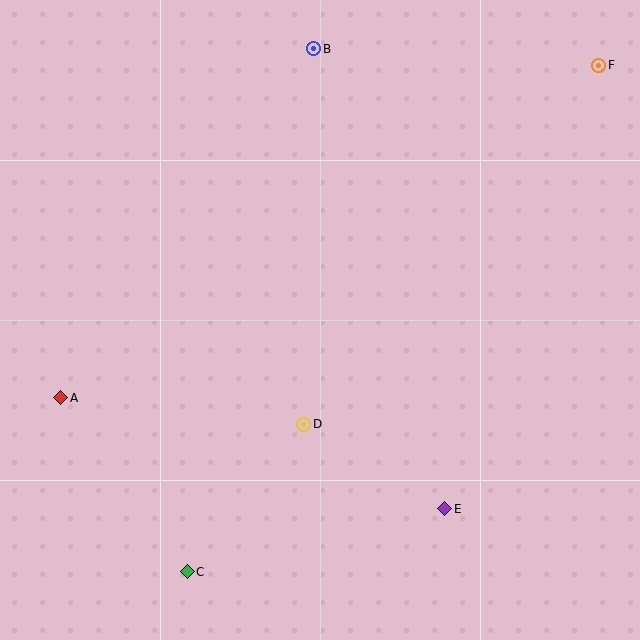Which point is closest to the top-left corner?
Point B is closest to the top-left corner.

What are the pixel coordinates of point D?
Point D is at (304, 424).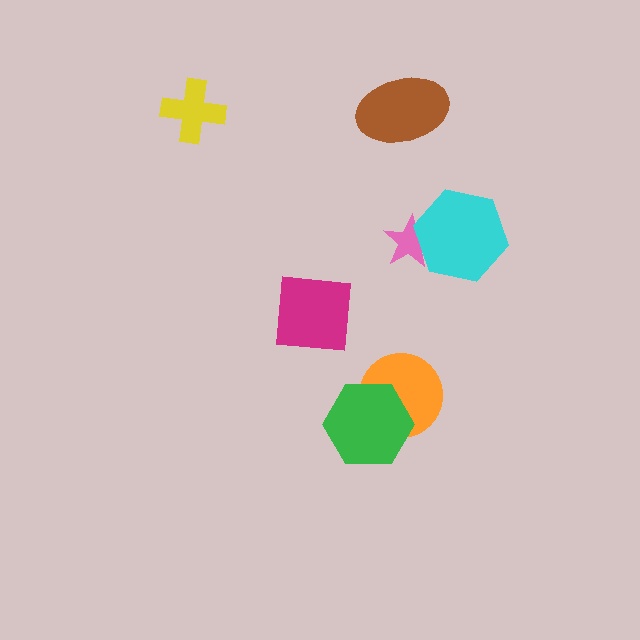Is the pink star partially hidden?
Yes, it is partially covered by another shape.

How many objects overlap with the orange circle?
1 object overlaps with the orange circle.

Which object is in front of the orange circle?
The green hexagon is in front of the orange circle.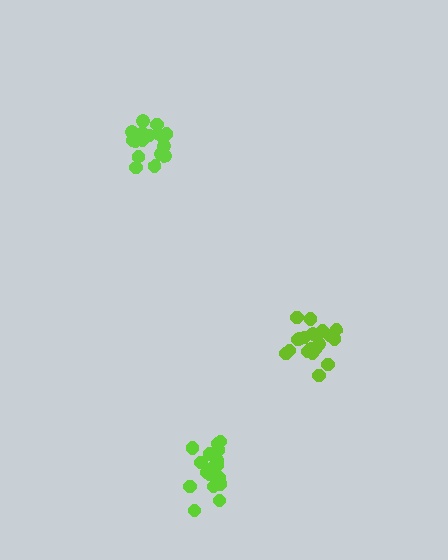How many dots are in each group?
Group 1: 19 dots, Group 2: 18 dots, Group 3: 20 dots (57 total).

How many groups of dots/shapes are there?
There are 3 groups.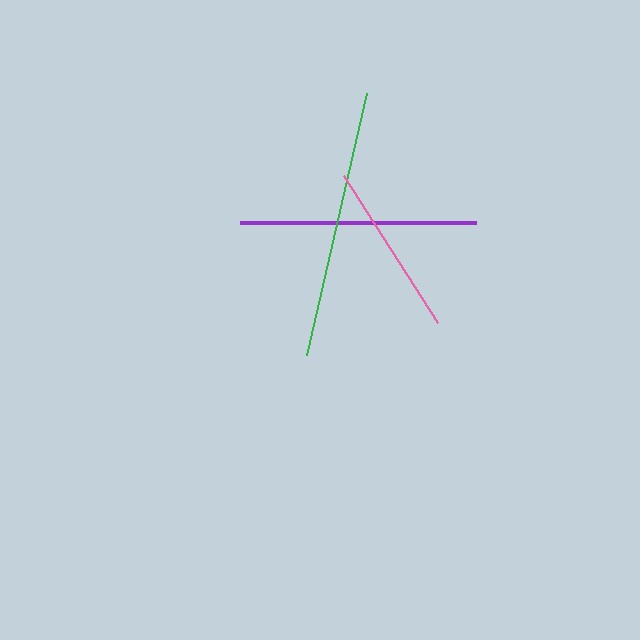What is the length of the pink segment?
The pink segment is approximately 174 pixels long.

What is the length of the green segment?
The green segment is approximately 269 pixels long.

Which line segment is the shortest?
The pink line is the shortest at approximately 174 pixels.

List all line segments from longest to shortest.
From longest to shortest: green, purple, pink.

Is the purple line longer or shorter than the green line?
The green line is longer than the purple line.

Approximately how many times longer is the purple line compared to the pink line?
The purple line is approximately 1.4 times the length of the pink line.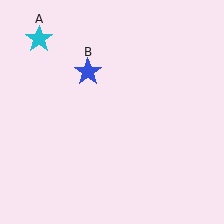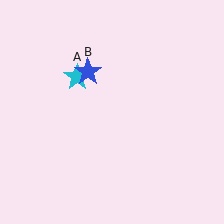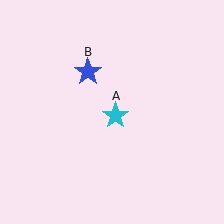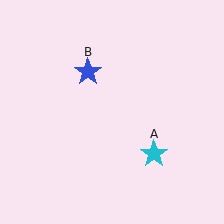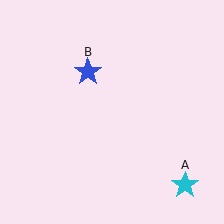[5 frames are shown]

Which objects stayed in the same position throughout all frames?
Blue star (object B) remained stationary.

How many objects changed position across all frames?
1 object changed position: cyan star (object A).